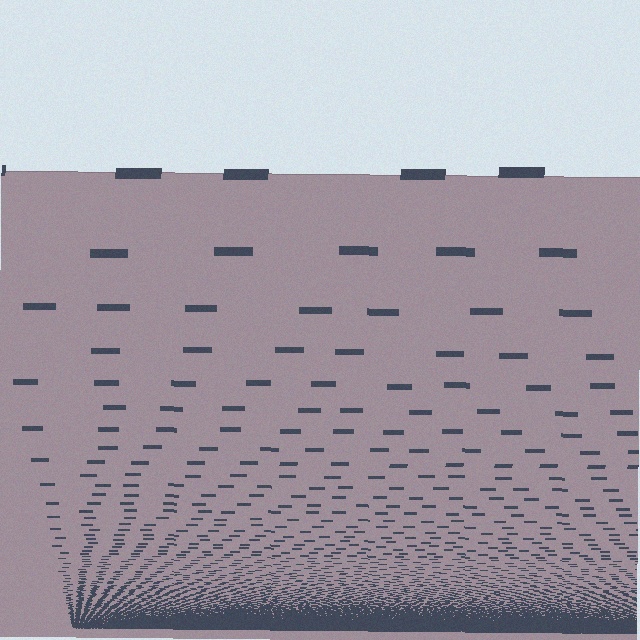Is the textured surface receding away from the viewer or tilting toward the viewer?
The surface appears to tilt toward the viewer. Texture elements get larger and sparser toward the top.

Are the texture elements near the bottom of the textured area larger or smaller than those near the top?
Smaller. The gradient is inverted — elements near the bottom are smaller and denser.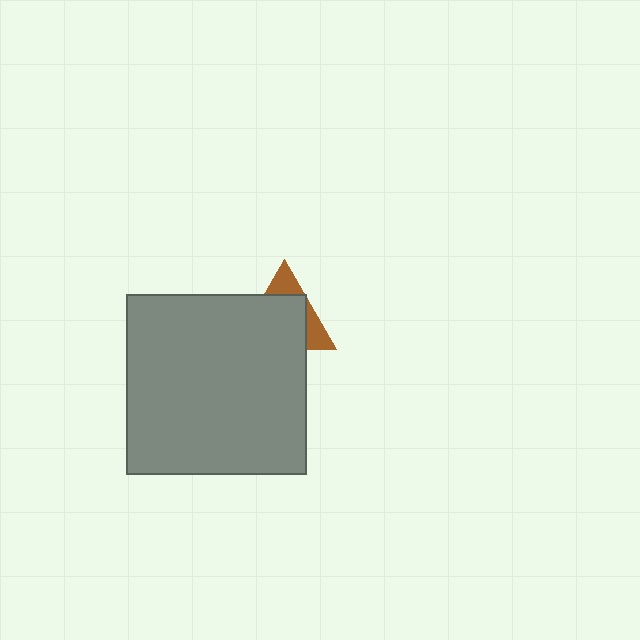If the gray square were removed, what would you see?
You would see the complete brown triangle.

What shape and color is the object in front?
The object in front is a gray square.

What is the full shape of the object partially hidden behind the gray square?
The partially hidden object is a brown triangle.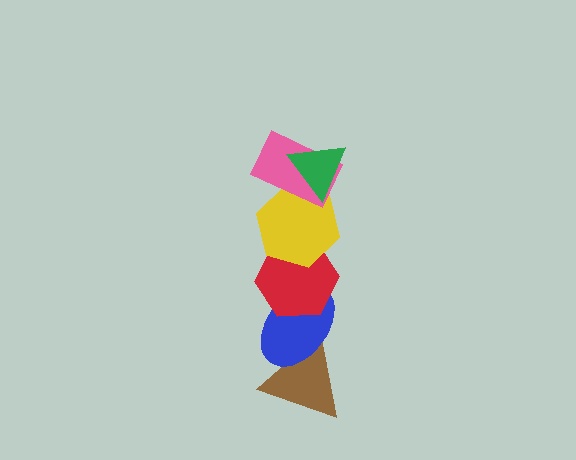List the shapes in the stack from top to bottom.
From top to bottom: the green triangle, the pink rectangle, the yellow hexagon, the red hexagon, the blue ellipse, the brown triangle.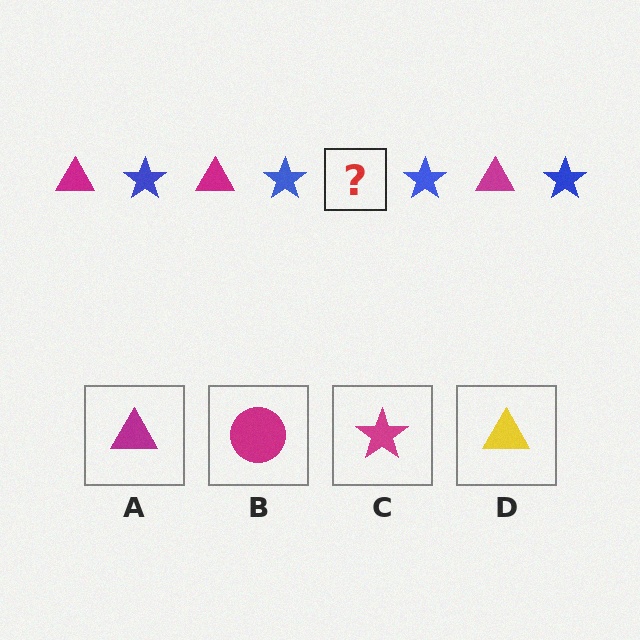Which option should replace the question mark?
Option A.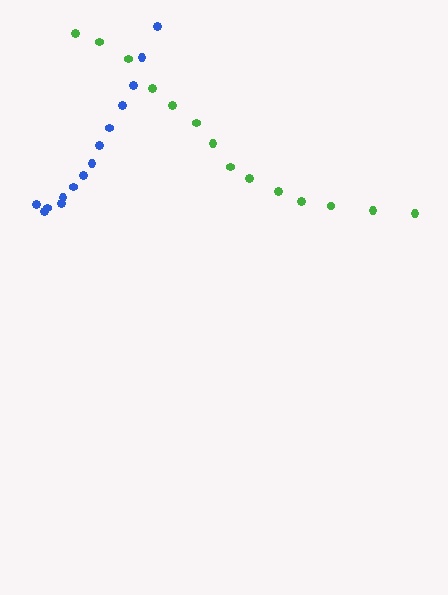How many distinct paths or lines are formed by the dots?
There are 2 distinct paths.